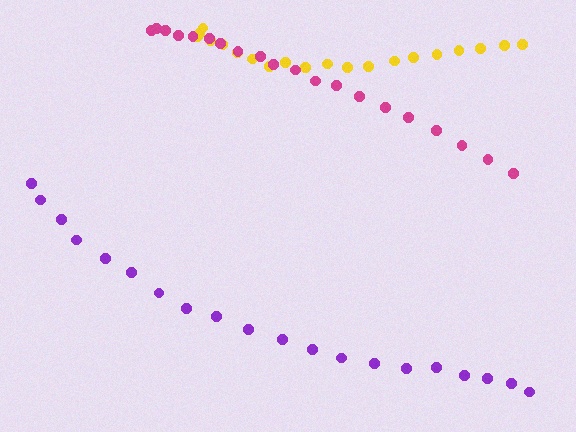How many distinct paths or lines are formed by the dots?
There are 3 distinct paths.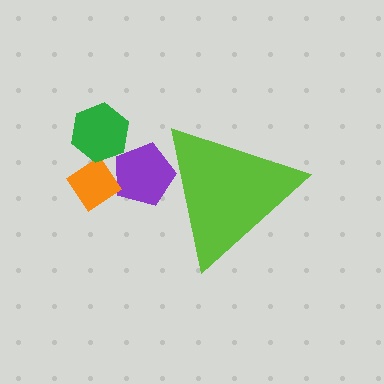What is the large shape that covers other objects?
A lime triangle.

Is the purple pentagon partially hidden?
Yes, the purple pentagon is partially hidden behind the lime triangle.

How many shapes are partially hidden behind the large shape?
1 shape is partially hidden.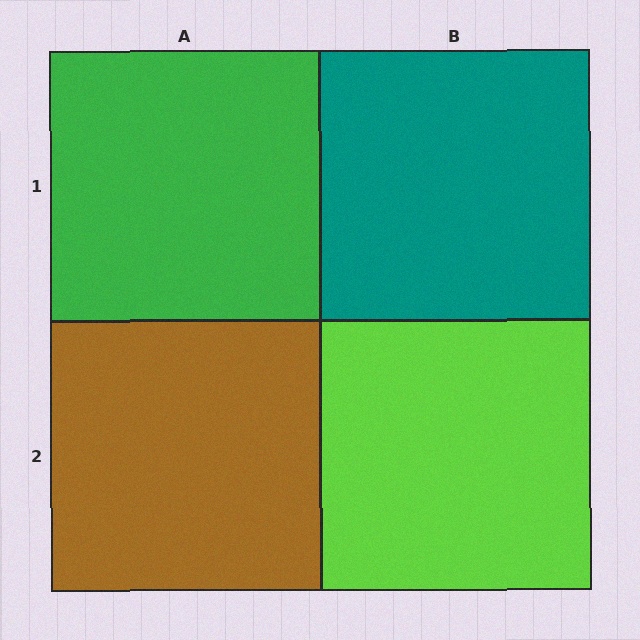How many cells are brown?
1 cell is brown.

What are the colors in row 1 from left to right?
Green, teal.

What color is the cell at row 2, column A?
Brown.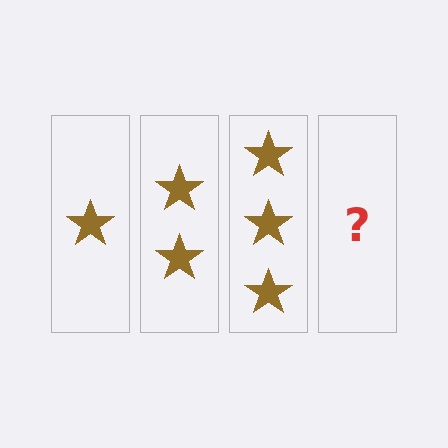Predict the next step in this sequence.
The next step is 4 stars.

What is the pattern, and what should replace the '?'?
The pattern is that each step adds one more star. The '?' should be 4 stars.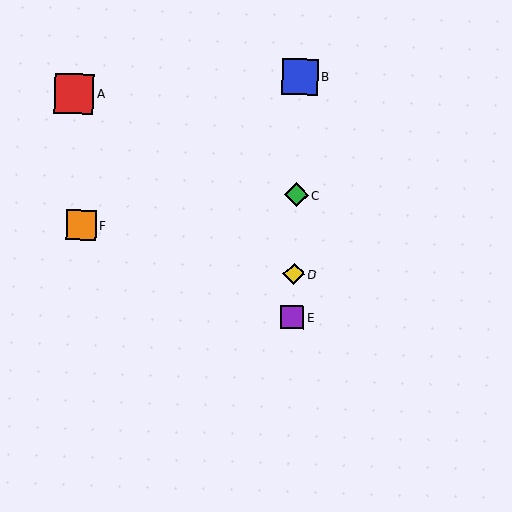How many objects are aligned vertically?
4 objects (B, C, D, E) are aligned vertically.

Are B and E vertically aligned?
Yes, both are at x≈300.